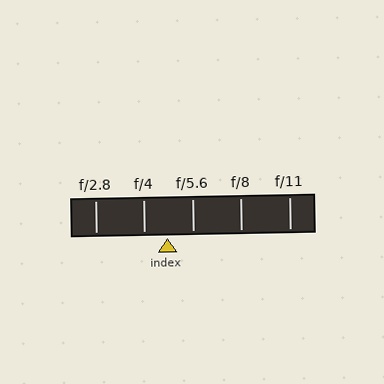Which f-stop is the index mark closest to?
The index mark is closest to f/4.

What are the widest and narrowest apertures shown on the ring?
The widest aperture shown is f/2.8 and the narrowest is f/11.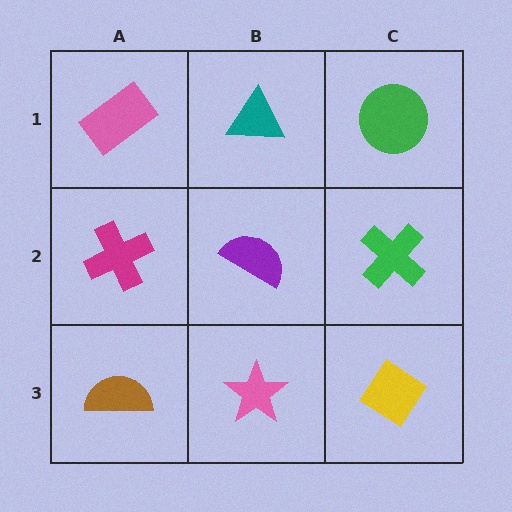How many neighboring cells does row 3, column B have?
3.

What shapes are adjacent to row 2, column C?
A green circle (row 1, column C), a yellow diamond (row 3, column C), a purple semicircle (row 2, column B).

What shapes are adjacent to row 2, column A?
A pink rectangle (row 1, column A), a brown semicircle (row 3, column A), a purple semicircle (row 2, column B).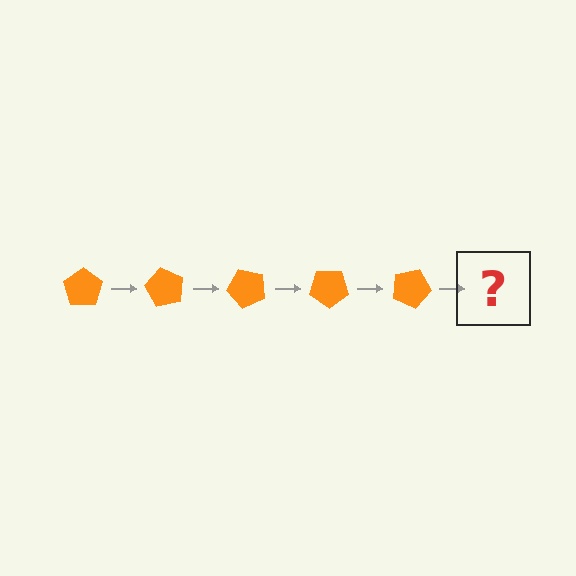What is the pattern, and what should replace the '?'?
The pattern is that the pentagon rotates 60 degrees each step. The '?' should be an orange pentagon rotated 300 degrees.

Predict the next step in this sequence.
The next step is an orange pentagon rotated 300 degrees.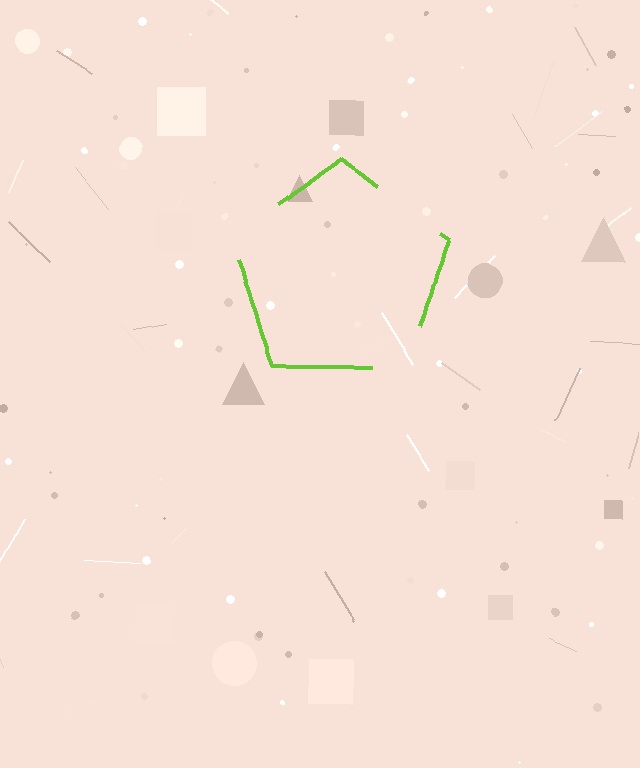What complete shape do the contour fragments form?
The contour fragments form a pentagon.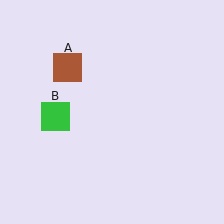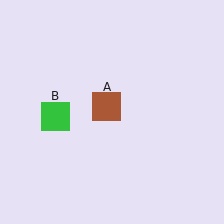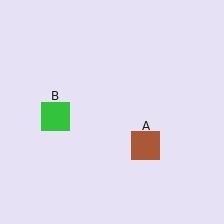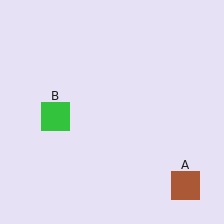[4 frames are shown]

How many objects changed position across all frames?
1 object changed position: brown square (object A).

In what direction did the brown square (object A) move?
The brown square (object A) moved down and to the right.